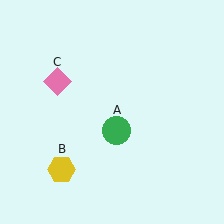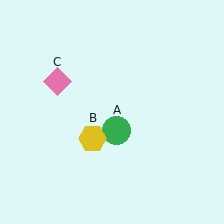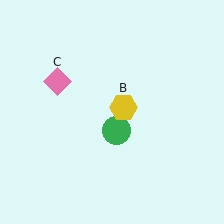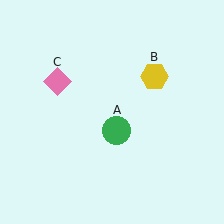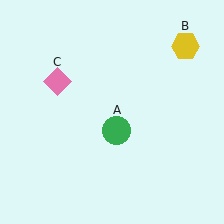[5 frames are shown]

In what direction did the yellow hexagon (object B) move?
The yellow hexagon (object B) moved up and to the right.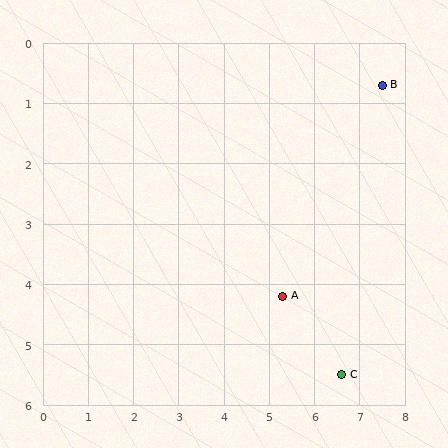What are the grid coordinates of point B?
Point B is at approximately (7.5, 0.7).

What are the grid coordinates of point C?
Point C is at approximately (6.6, 5.5).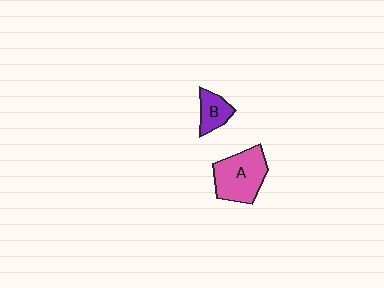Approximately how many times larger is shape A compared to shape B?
Approximately 2.1 times.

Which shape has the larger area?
Shape A (pink).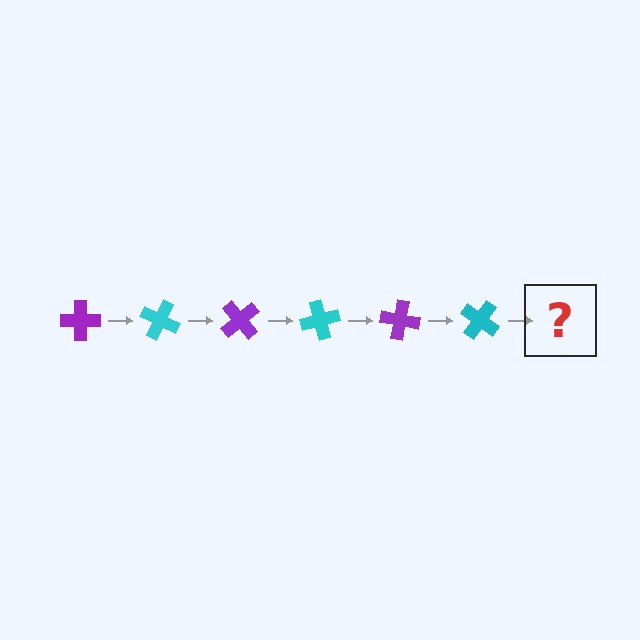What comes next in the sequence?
The next element should be a purple cross, rotated 150 degrees from the start.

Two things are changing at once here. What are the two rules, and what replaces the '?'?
The two rules are that it rotates 25 degrees each step and the color cycles through purple and cyan. The '?' should be a purple cross, rotated 150 degrees from the start.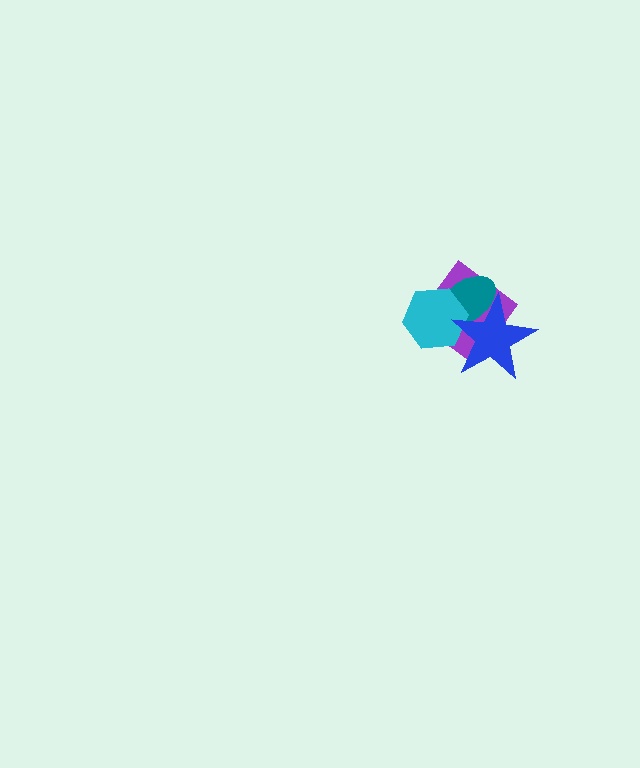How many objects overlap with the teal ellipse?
3 objects overlap with the teal ellipse.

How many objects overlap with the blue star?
3 objects overlap with the blue star.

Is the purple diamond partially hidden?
Yes, it is partially covered by another shape.